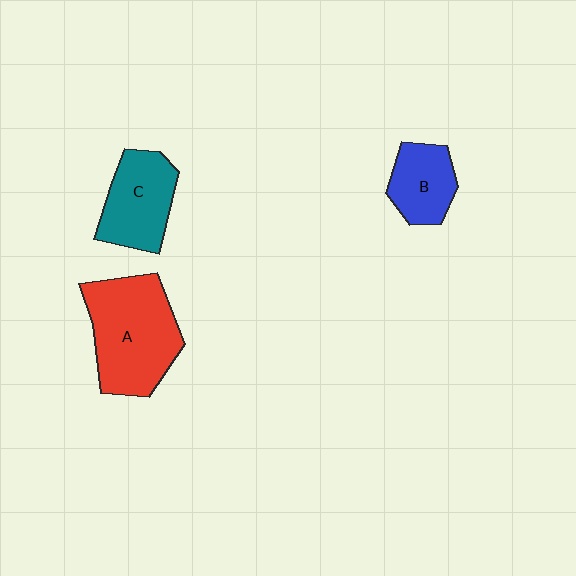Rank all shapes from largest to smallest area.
From largest to smallest: A (red), C (teal), B (blue).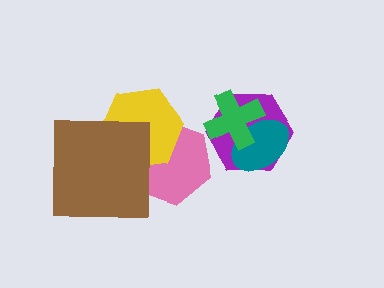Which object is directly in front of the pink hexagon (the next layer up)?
The yellow hexagon is directly in front of the pink hexagon.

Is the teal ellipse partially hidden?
Yes, it is partially covered by another shape.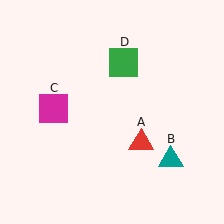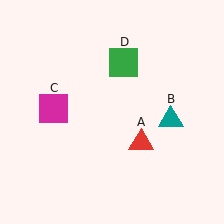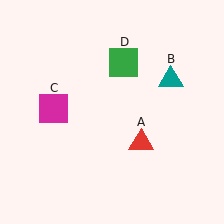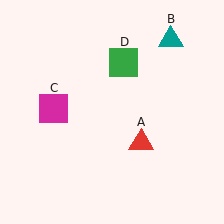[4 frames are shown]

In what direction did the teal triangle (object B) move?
The teal triangle (object B) moved up.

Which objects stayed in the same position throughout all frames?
Red triangle (object A) and magenta square (object C) and green square (object D) remained stationary.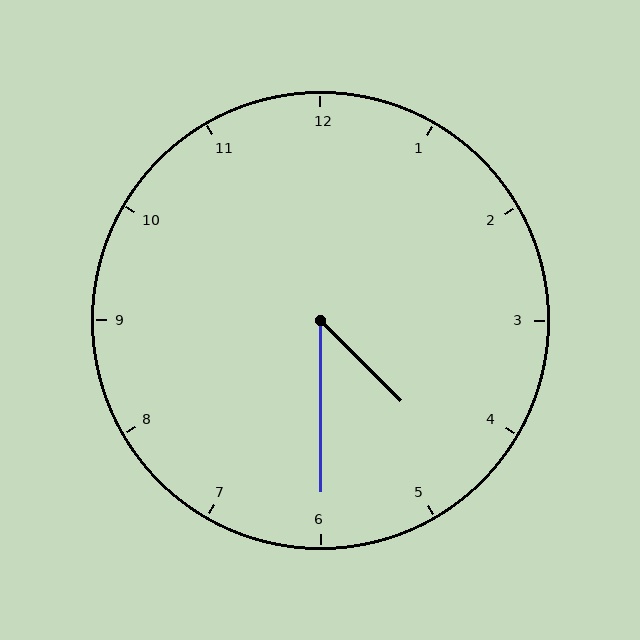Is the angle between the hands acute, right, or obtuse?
It is acute.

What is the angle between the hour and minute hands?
Approximately 45 degrees.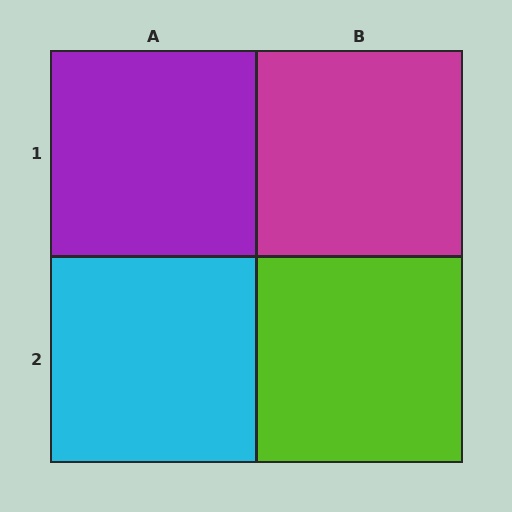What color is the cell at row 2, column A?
Cyan.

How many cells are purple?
1 cell is purple.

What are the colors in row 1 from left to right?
Purple, magenta.